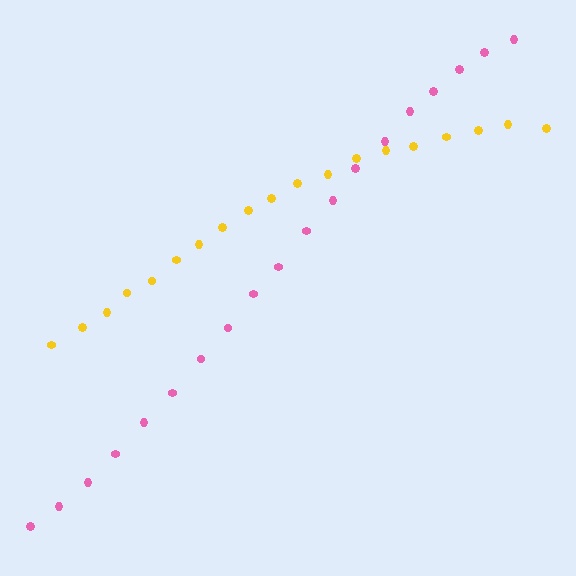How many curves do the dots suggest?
There are 2 distinct paths.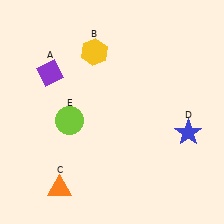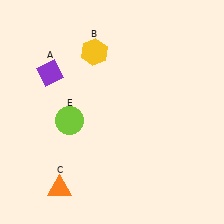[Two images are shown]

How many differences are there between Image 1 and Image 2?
There is 1 difference between the two images.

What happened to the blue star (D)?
The blue star (D) was removed in Image 2. It was in the bottom-right area of Image 1.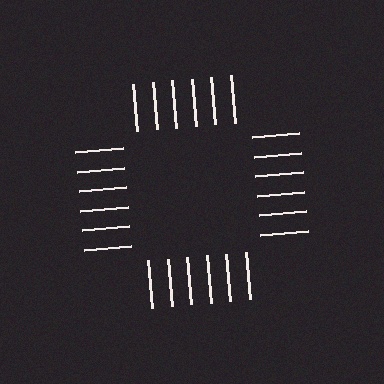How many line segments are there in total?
24 — 6 along each of the 4 edges.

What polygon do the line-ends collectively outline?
An illusory square — the line segments terminate on its edges but no continuous stroke is drawn.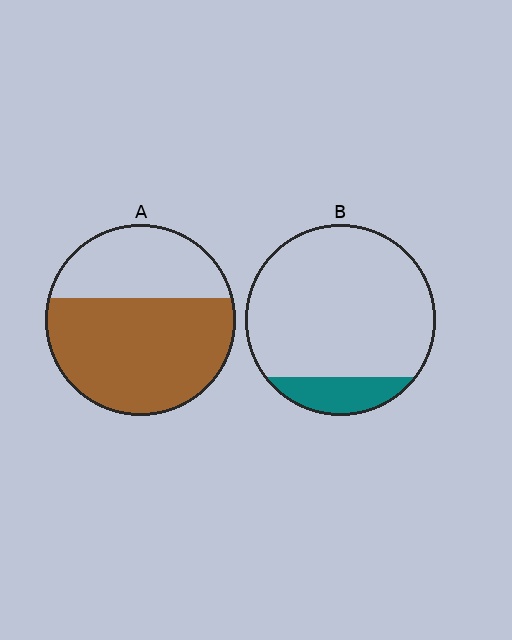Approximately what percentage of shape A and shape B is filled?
A is approximately 65% and B is approximately 15%.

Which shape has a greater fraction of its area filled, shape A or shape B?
Shape A.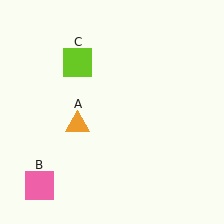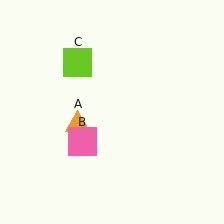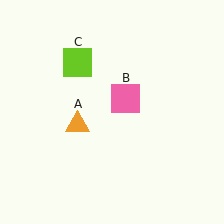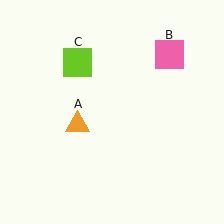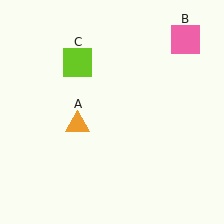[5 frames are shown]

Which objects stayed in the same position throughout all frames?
Orange triangle (object A) and lime square (object C) remained stationary.